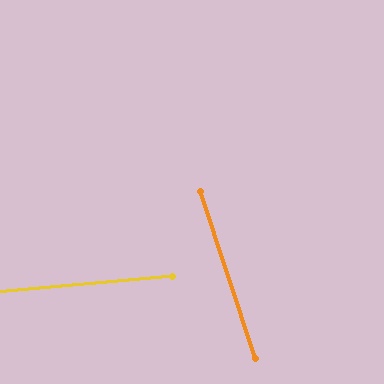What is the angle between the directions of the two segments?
Approximately 77 degrees.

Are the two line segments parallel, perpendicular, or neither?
Neither parallel nor perpendicular — they differ by about 77°.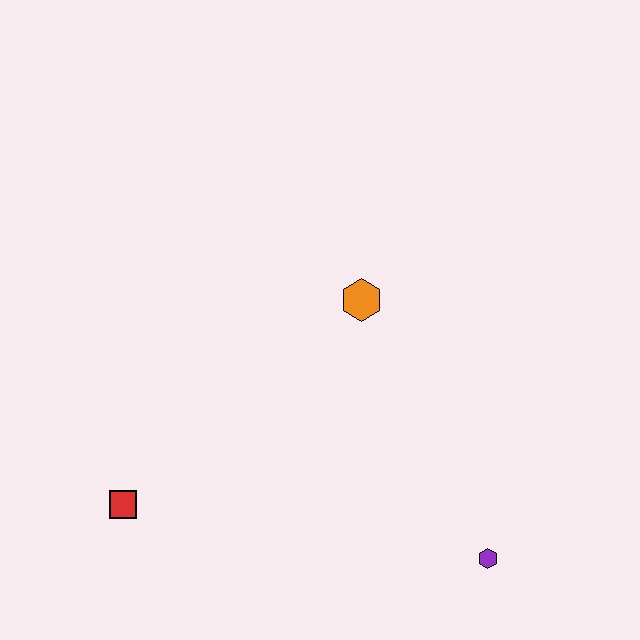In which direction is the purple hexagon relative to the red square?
The purple hexagon is to the right of the red square.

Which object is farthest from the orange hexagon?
The red square is farthest from the orange hexagon.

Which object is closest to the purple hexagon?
The orange hexagon is closest to the purple hexagon.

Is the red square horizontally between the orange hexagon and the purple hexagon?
No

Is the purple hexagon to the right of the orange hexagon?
Yes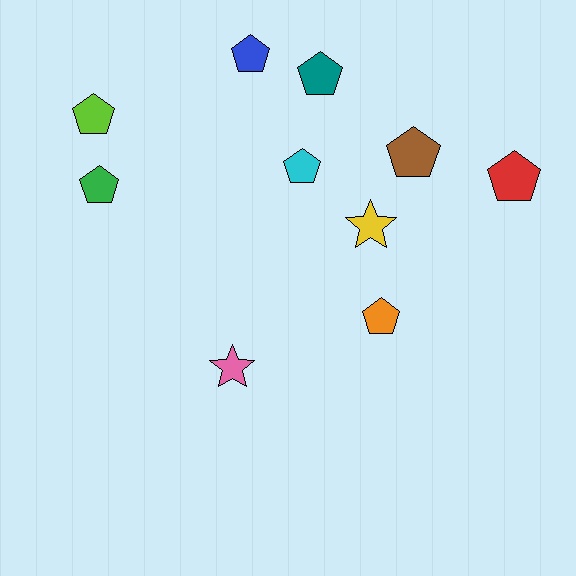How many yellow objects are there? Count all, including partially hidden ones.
There is 1 yellow object.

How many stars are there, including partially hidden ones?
There are 2 stars.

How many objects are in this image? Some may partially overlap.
There are 10 objects.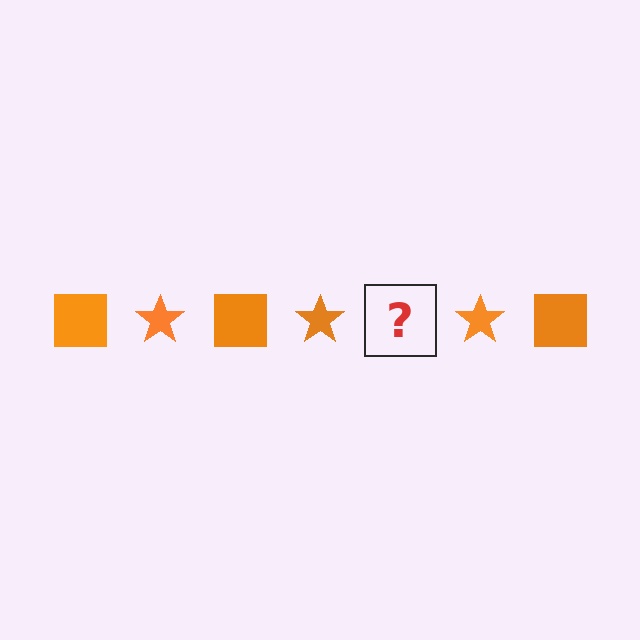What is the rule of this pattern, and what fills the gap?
The rule is that the pattern cycles through square, star shapes in orange. The gap should be filled with an orange square.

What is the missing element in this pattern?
The missing element is an orange square.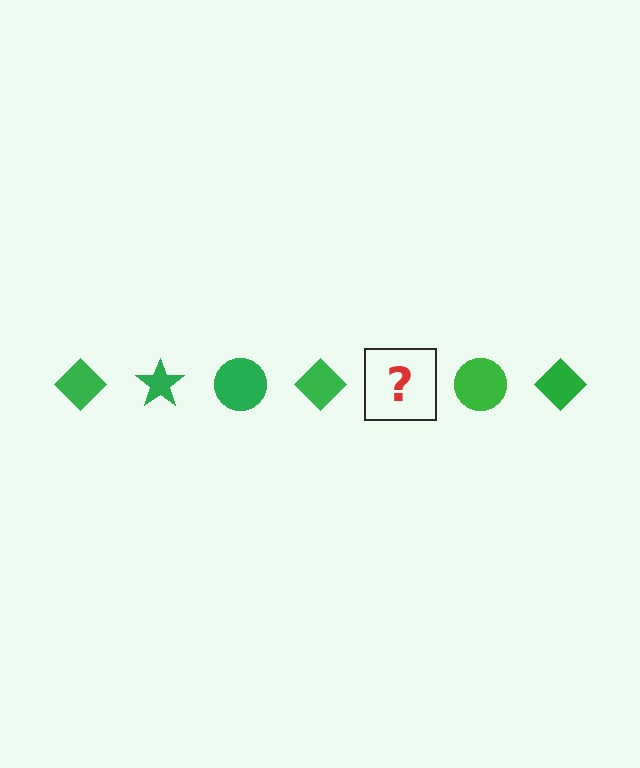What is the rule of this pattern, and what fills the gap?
The rule is that the pattern cycles through diamond, star, circle shapes in green. The gap should be filled with a green star.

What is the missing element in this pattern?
The missing element is a green star.